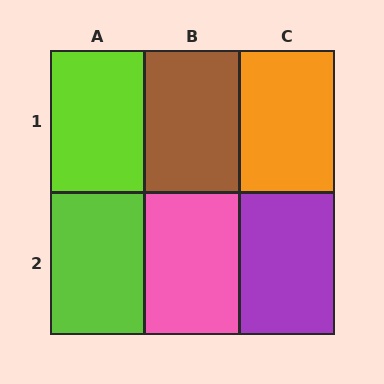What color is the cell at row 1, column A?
Lime.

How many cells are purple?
1 cell is purple.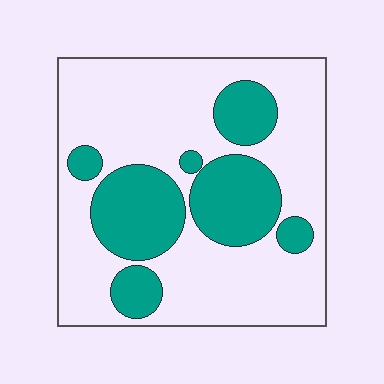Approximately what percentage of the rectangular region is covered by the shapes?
Approximately 30%.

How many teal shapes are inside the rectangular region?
7.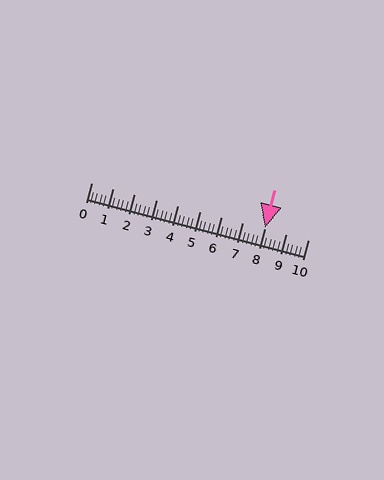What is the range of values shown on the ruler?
The ruler shows values from 0 to 10.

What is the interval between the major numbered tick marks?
The major tick marks are spaced 1 units apart.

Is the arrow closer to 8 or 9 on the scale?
The arrow is closer to 8.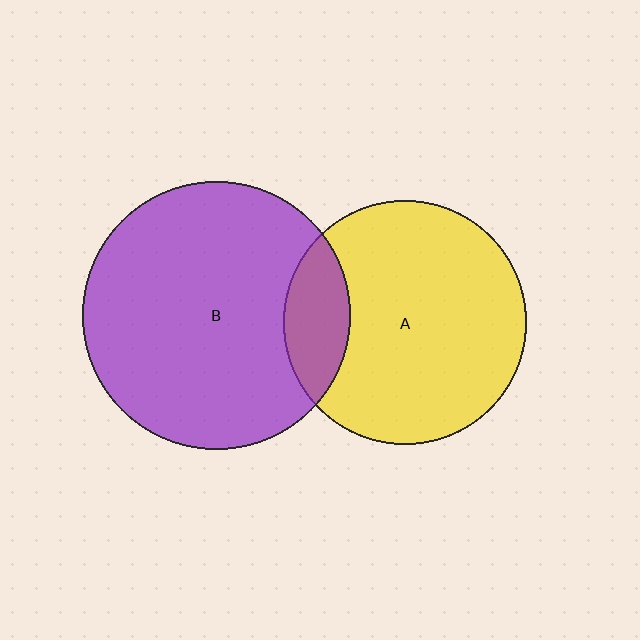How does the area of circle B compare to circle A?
Approximately 1.2 times.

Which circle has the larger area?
Circle B (purple).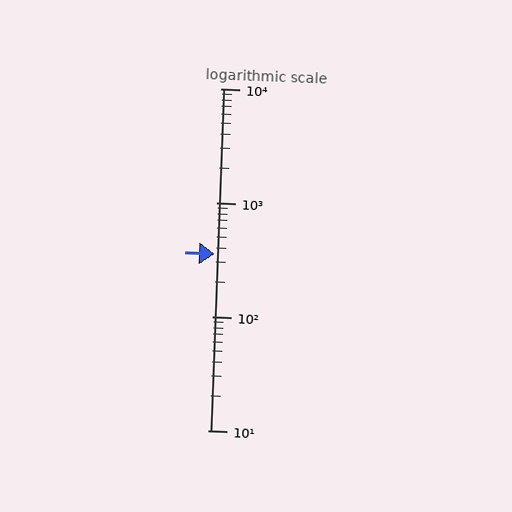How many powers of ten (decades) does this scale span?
The scale spans 3 decades, from 10 to 10000.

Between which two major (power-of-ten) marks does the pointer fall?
The pointer is between 100 and 1000.